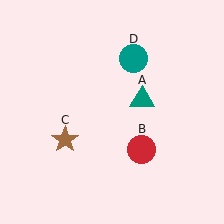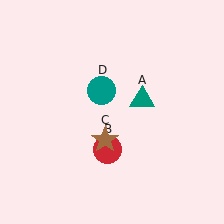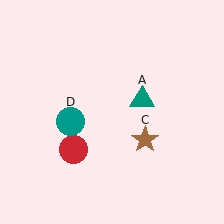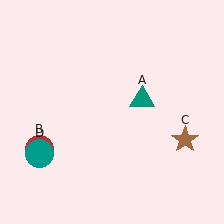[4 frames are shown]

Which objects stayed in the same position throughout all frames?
Teal triangle (object A) remained stationary.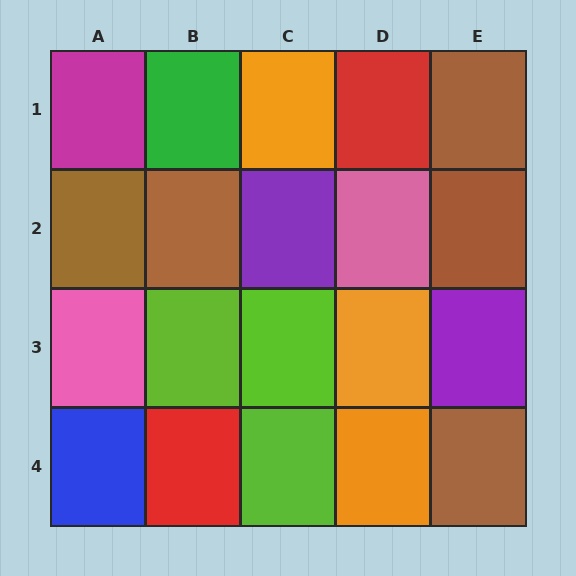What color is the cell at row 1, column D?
Red.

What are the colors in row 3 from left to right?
Pink, lime, lime, orange, purple.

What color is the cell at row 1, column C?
Orange.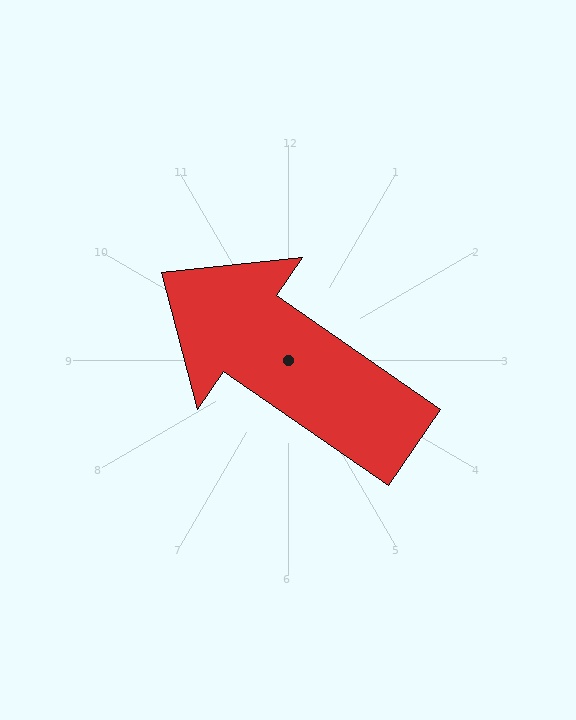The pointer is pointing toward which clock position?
Roughly 10 o'clock.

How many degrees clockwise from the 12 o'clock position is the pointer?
Approximately 305 degrees.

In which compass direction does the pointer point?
Northwest.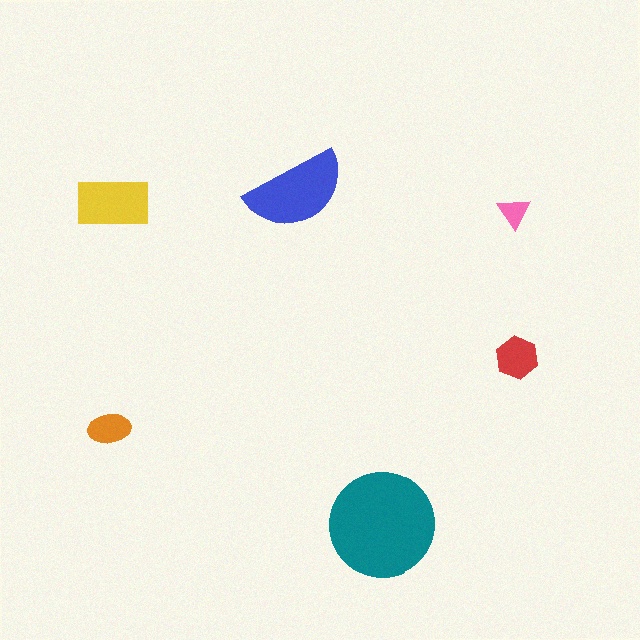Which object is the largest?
The teal circle.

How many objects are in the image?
There are 6 objects in the image.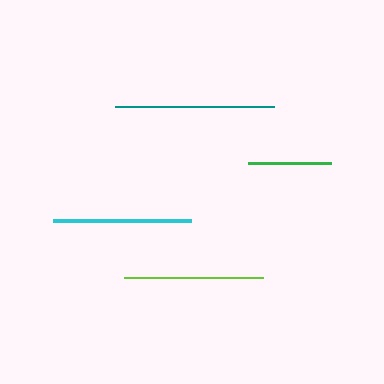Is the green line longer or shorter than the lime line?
The lime line is longer than the green line.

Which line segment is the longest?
The teal line is the longest at approximately 159 pixels.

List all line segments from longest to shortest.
From longest to shortest: teal, lime, cyan, green.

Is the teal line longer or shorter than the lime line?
The teal line is longer than the lime line.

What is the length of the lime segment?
The lime segment is approximately 139 pixels long.